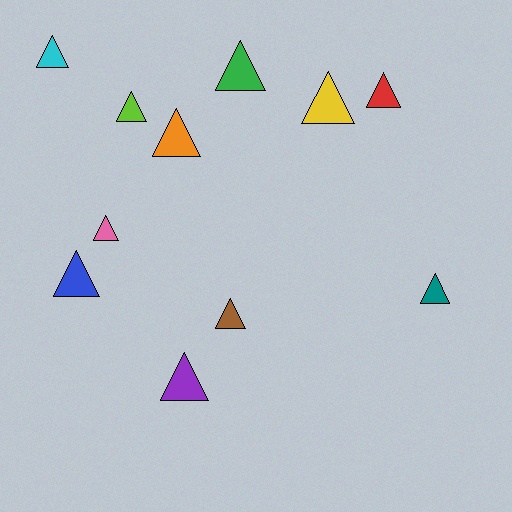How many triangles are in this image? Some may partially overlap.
There are 11 triangles.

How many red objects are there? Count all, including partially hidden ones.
There is 1 red object.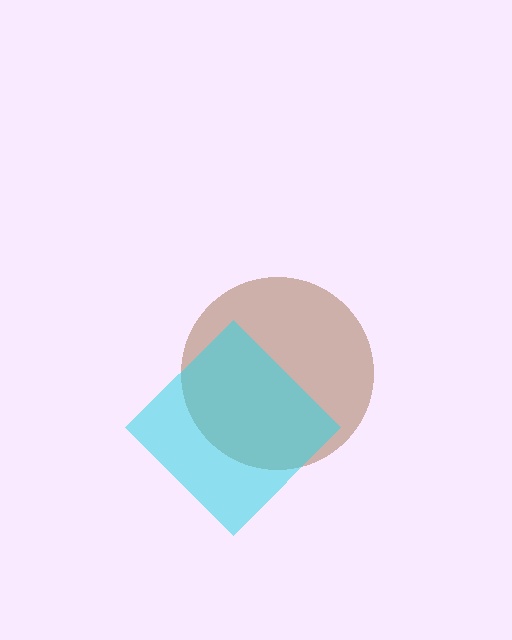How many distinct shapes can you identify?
There are 2 distinct shapes: a brown circle, a cyan diamond.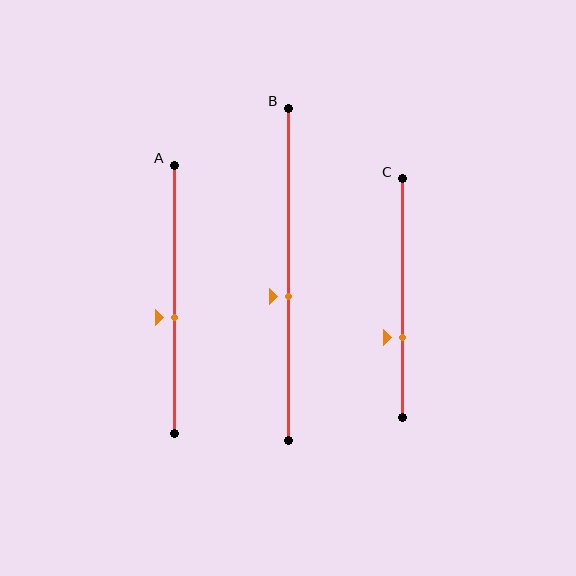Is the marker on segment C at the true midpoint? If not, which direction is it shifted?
No, the marker on segment C is shifted downward by about 17% of the segment length.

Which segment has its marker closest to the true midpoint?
Segment B has its marker closest to the true midpoint.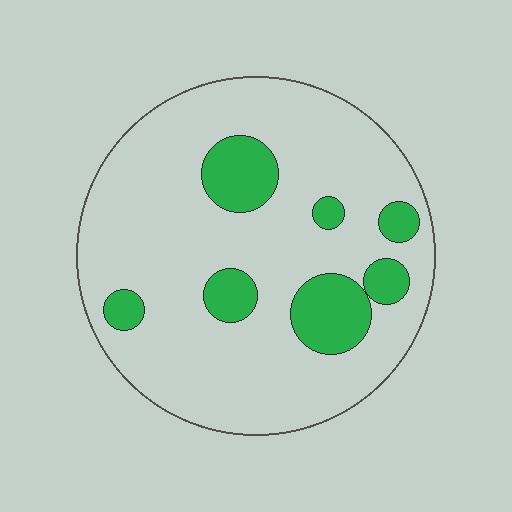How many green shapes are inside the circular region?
7.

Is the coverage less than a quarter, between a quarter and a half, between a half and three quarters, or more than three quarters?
Less than a quarter.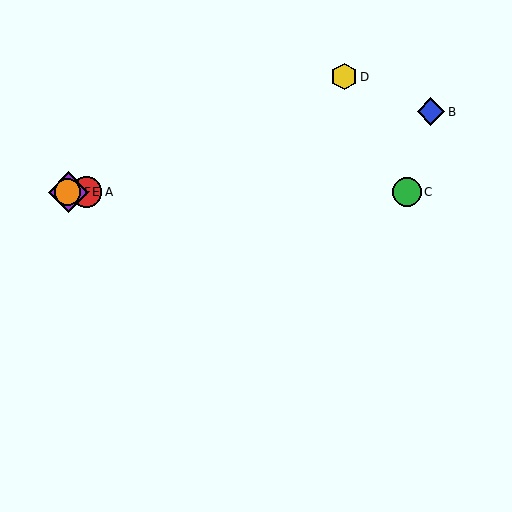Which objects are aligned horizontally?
Objects A, C, E, F are aligned horizontally.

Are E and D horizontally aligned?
No, E is at y≈192 and D is at y≈77.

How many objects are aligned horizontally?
4 objects (A, C, E, F) are aligned horizontally.